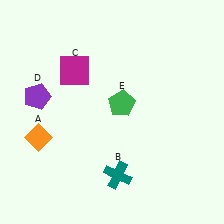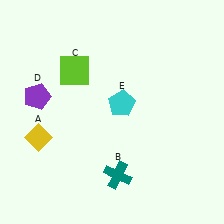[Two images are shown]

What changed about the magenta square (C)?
In Image 1, C is magenta. In Image 2, it changed to lime.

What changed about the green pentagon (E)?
In Image 1, E is green. In Image 2, it changed to cyan.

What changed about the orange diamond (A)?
In Image 1, A is orange. In Image 2, it changed to yellow.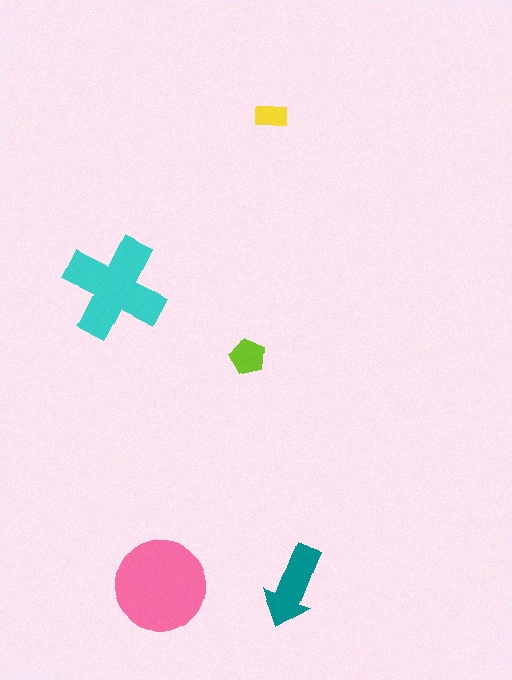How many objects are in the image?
There are 5 objects in the image.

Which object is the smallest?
The yellow rectangle.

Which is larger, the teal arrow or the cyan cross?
The cyan cross.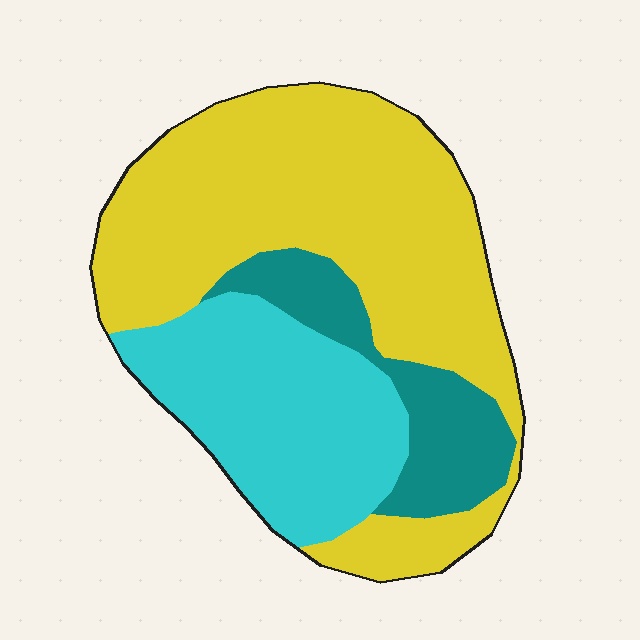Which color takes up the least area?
Teal, at roughly 15%.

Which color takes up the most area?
Yellow, at roughly 55%.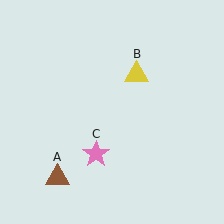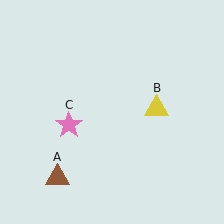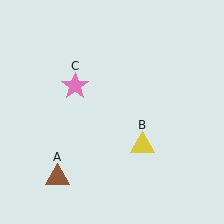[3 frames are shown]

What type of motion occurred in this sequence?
The yellow triangle (object B), pink star (object C) rotated clockwise around the center of the scene.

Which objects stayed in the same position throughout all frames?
Brown triangle (object A) remained stationary.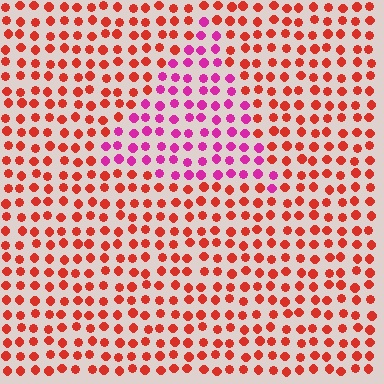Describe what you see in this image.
The image is filled with small red elements in a uniform arrangement. A triangle-shaped region is visible where the elements are tinted to a slightly different hue, forming a subtle color boundary.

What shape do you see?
I see a triangle.